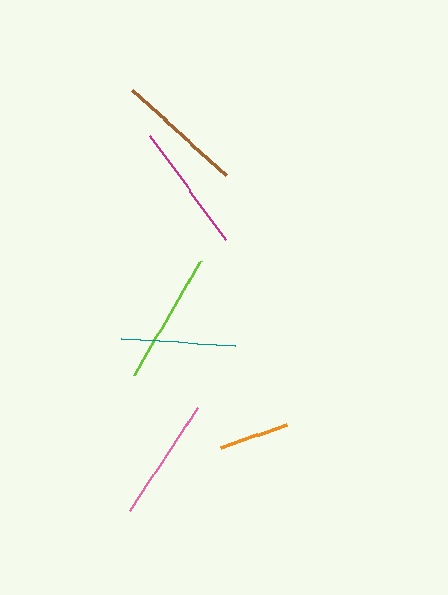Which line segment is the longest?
The lime line is the longest at approximately 132 pixels.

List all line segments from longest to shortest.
From longest to shortest: lime, magenta, brown, pink, teal, orange.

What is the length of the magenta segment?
The magenta segment is approximately 129 pixels long.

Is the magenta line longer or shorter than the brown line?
The magenta line is longer than the brown line.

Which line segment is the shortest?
The orange line is the shortest at approximately 71 pixels.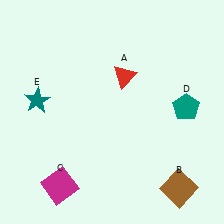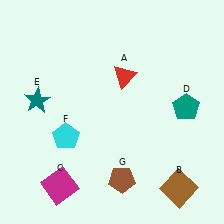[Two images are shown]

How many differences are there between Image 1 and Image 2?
There are 2 differences between the two images.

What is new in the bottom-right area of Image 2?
A brown pentagon (G) was added in the bottom-right area of Image 2.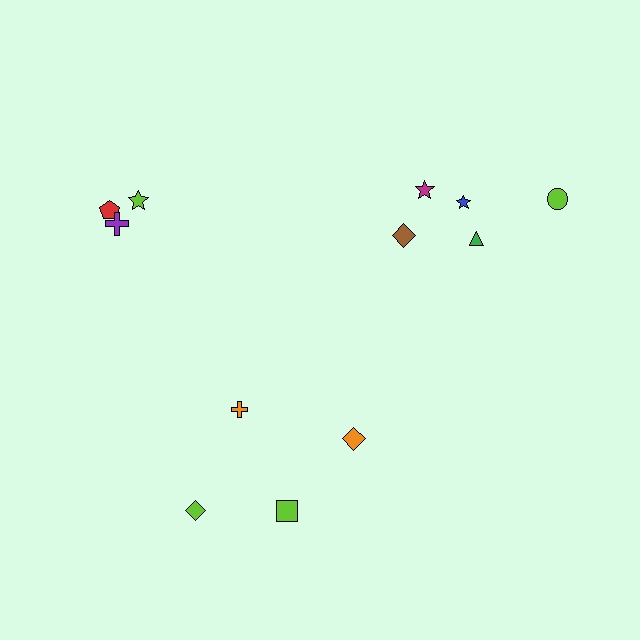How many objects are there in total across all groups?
There are 12 objects.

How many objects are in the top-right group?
There are 5 objects.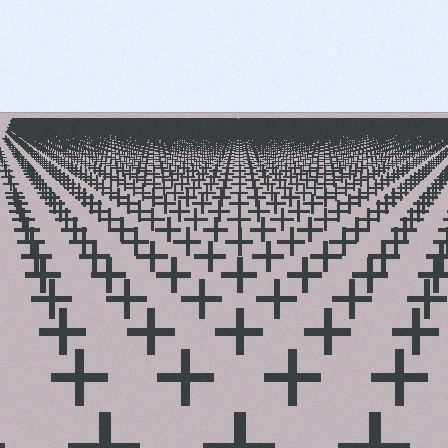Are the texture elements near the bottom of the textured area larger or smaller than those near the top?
Larger. Near the bottom, elements are closer to the viewer and appear at a bigger on-screen size.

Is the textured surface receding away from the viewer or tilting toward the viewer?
The surface is receding away from the viewer. Texture elements get smaller and denser toward the top.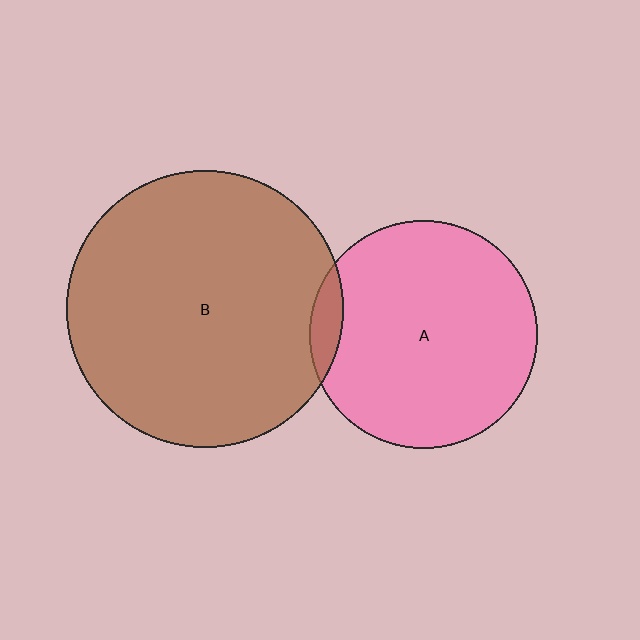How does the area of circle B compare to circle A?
Approximately 1.5 times.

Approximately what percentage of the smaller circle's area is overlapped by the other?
Approximately 5%.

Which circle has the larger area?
Circle B (brown).